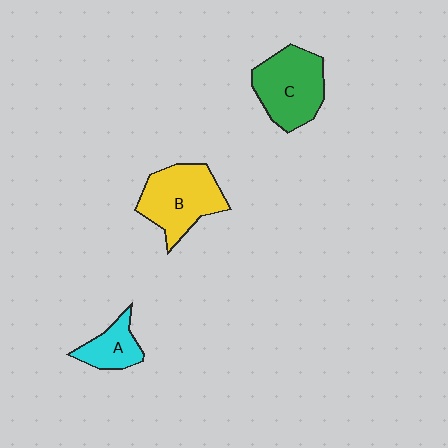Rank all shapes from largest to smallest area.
From largest to smallest: B (yellow), C (green), A (cyan).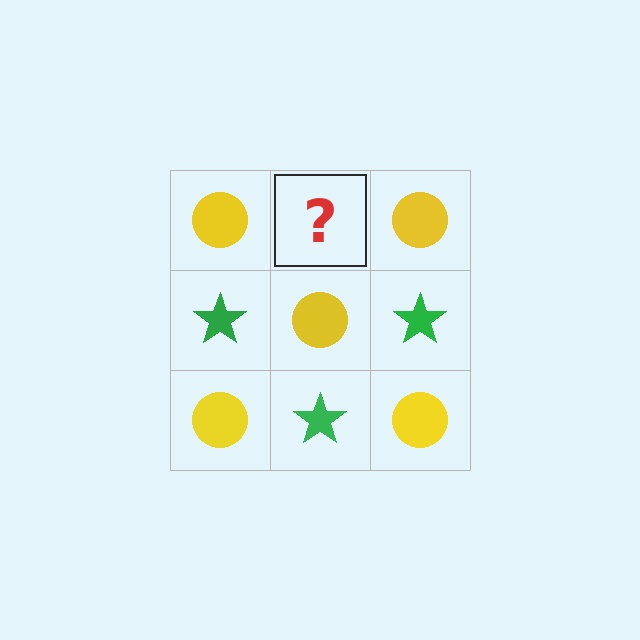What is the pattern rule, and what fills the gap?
The rule is that it alternates yellow circle and green star in a checkerboard pattern. The gap should be filled with a green star.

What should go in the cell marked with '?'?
The missing cell should contain a green star.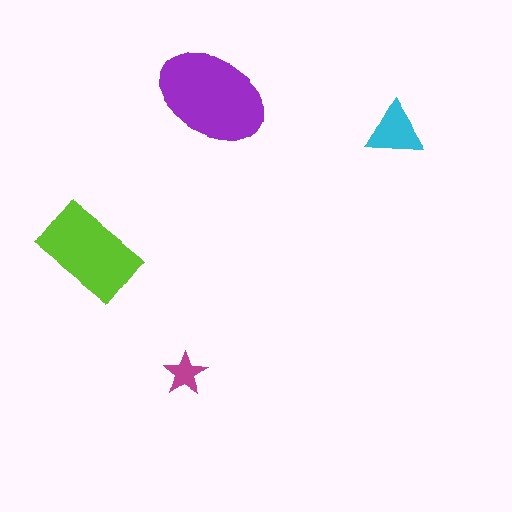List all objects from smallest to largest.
The magenta star, the cyan triangle, the lime rectangle, the purple ellipse.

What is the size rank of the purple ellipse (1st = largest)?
1st.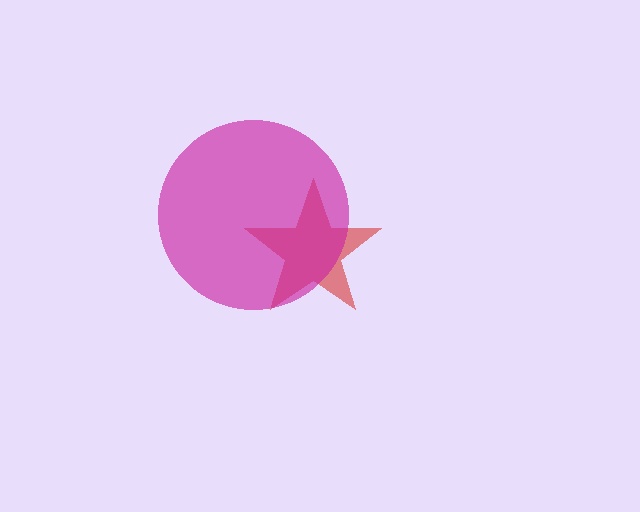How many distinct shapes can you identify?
There are 2 distinct shapes: a red star, a magenta circle.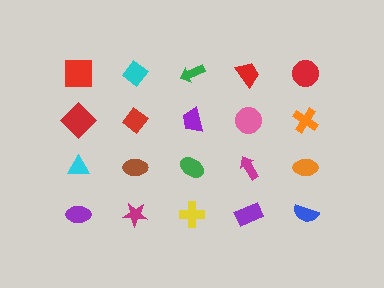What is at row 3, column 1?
A cyan triangle.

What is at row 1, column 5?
A red circle.